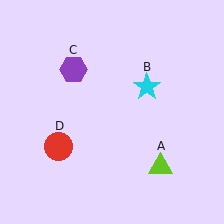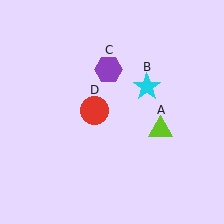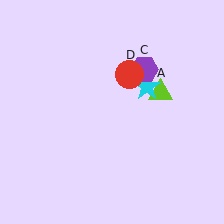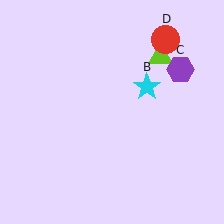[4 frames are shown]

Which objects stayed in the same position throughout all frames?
Cyan star (object B) remained stationary.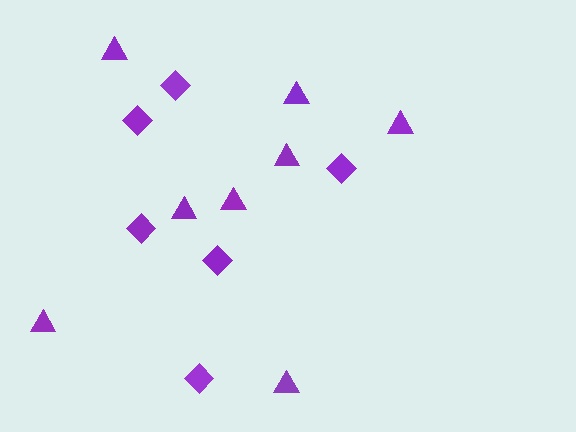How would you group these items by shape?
There are 2 groups: one group of diamonds (6) and one group of triangles (8).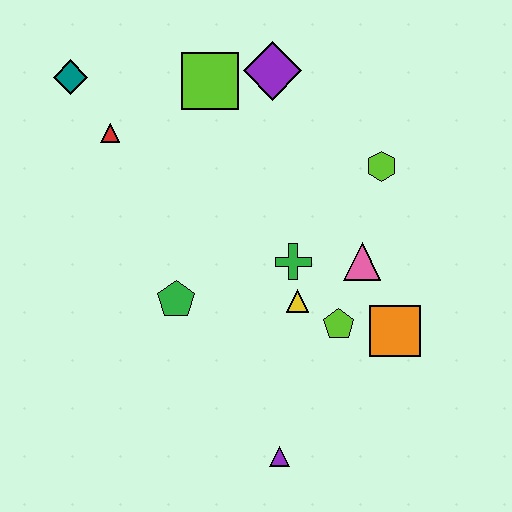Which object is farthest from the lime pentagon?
The teal diamond is farthest from the lime pentagon.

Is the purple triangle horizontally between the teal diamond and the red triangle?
No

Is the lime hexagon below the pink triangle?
No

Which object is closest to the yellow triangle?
The green cross is closest to the yellow triangle.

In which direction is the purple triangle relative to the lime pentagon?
The purple triangle is below the lime pentagon.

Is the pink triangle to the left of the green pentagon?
No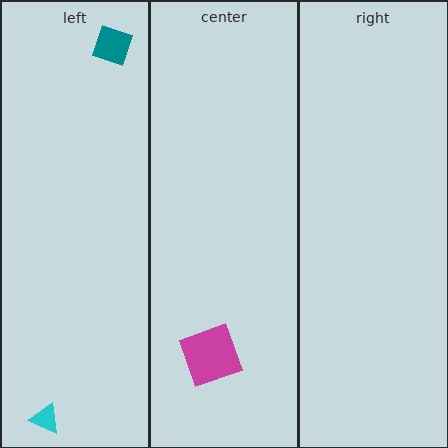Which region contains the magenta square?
The center region.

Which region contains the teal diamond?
The left region.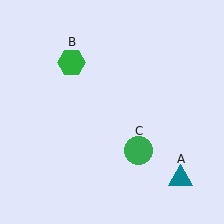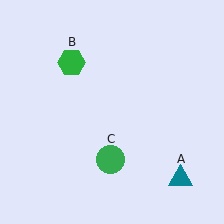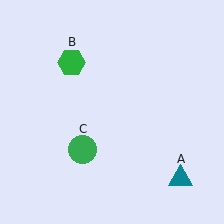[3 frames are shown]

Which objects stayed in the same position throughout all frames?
Teal triangle (object A) and green hexagon (object B) remained stationary.